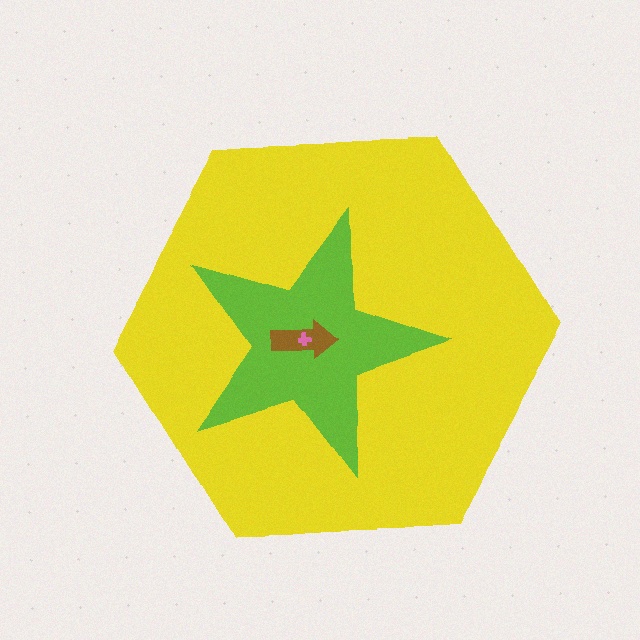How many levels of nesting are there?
4.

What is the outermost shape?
The yellow hexagon.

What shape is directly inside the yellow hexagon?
The lime star.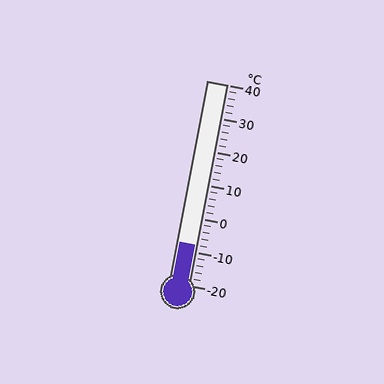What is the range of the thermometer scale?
The thermometer scale ranges from -20°C to 40°C.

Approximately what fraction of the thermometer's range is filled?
The thermometer is filled to approximately 20% of its range.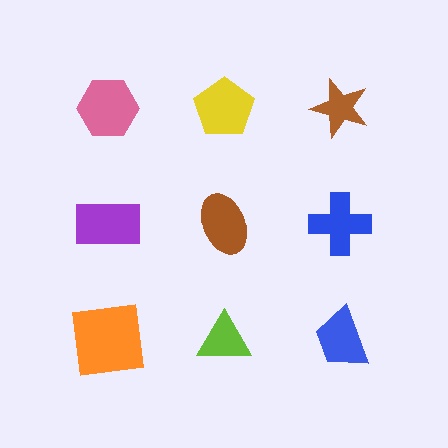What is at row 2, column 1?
A purple rectangle.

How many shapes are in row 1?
3 shapes.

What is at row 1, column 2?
A yellow pentagon.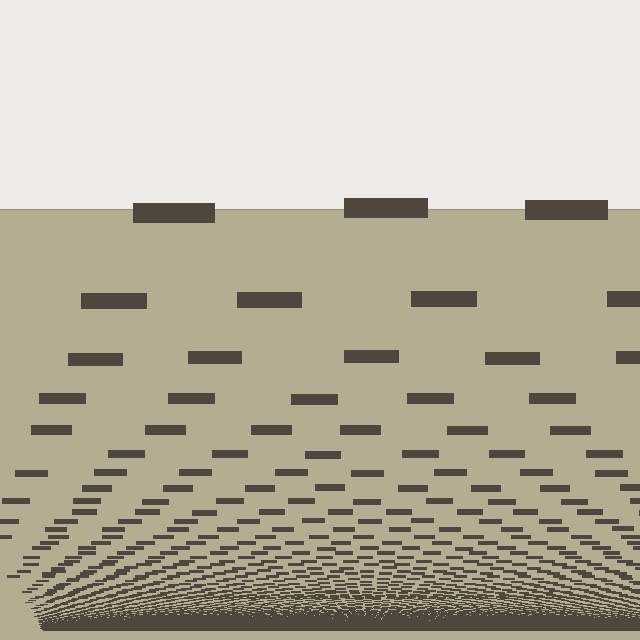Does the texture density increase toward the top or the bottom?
Density increases toward the bottom.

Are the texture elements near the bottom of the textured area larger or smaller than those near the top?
Smaller. The gradient is inverted — elements near the bottom are smaller and denser.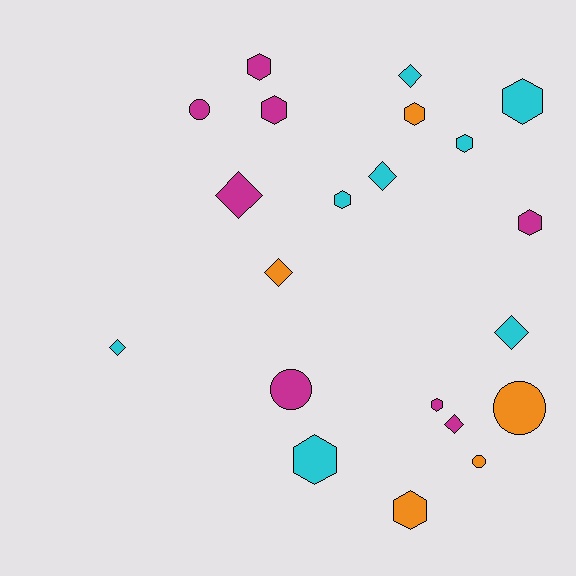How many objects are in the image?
There are 21 objects.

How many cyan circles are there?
There are no cyan circles.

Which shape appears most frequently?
Hexagon, with 10 objects.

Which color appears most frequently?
Magenta, with 8 objects.